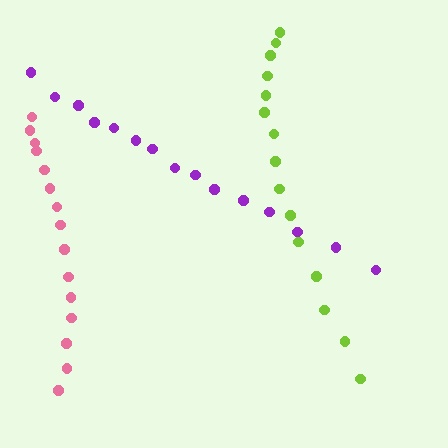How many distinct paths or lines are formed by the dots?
There are 3 distinct paths.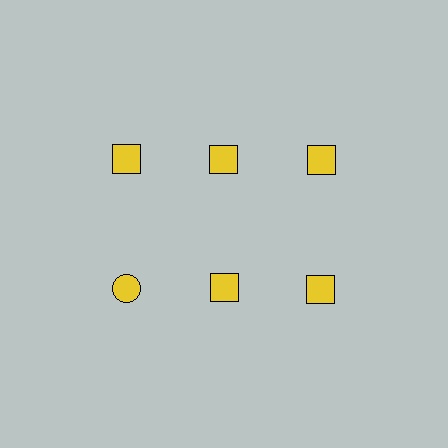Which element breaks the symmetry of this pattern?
The yellow circle in the second row, leftmost column breaks the symmetry. All other shapes are yellow squares.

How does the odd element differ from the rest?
It has a different shape: circle instead of square.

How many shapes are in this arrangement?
There are 6 shapes arranged in a grid pattern.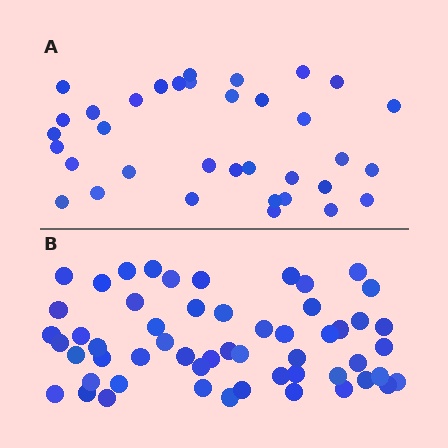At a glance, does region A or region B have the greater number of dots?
Region B (the bottom region) has more dots.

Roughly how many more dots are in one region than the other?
Region B has approximately 20 more dots than region A.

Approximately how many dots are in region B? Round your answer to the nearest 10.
About 60 dots. (The exact count is 55, which rounds to 60.)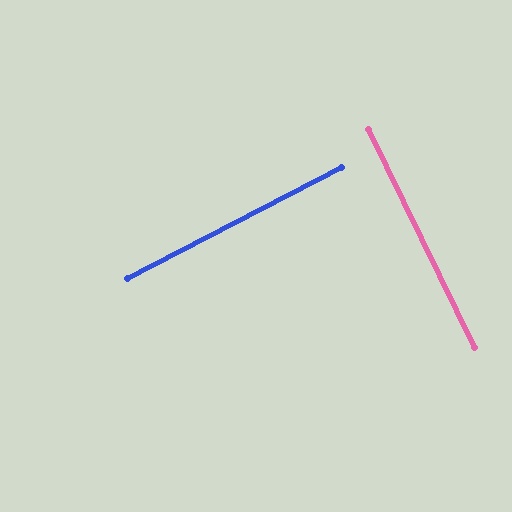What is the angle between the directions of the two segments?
Approximately 88 degrees.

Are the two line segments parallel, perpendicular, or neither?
Perpendicular — they meet at approximately 88°.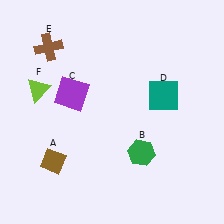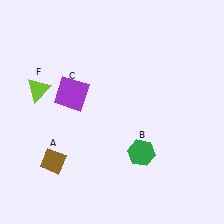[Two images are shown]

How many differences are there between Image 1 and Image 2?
There are 2 differences between the two images.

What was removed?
The teal square (D), the brown cross (E) were removed in Image 2.